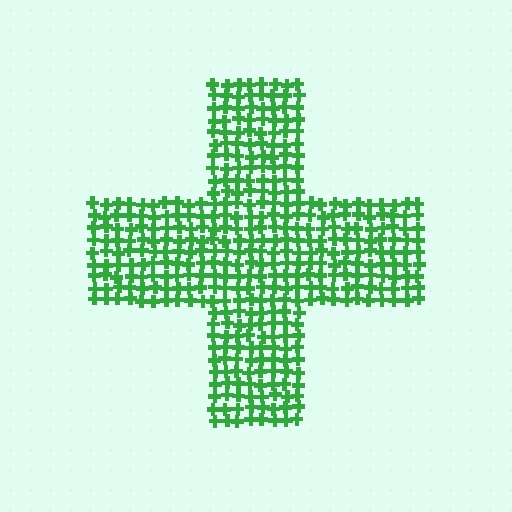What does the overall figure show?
The overall figure shows a cross.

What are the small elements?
The small elements are crosses.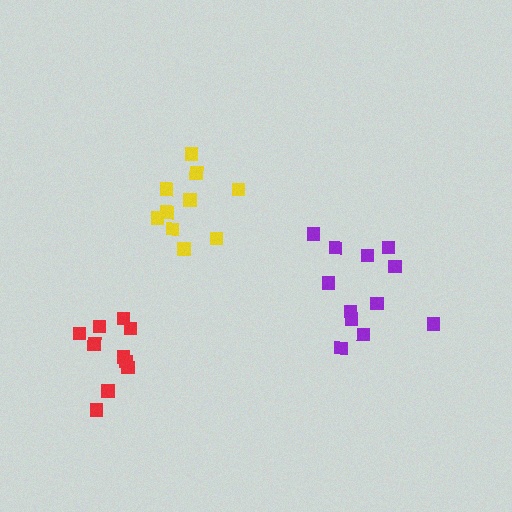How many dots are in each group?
Group 1: 10 dots, Group 2: 12 dots, Group 3: 10 dots (32 total).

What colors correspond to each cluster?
The clusters are colored: yellow, purple, red.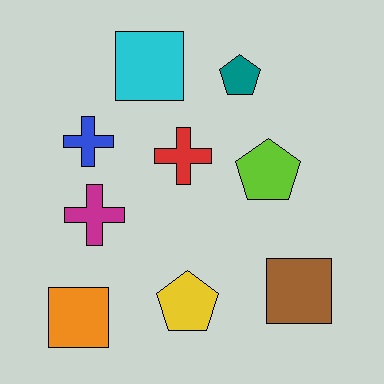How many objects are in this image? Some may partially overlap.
There are 9 objects.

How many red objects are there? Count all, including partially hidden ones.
There is 1 red object.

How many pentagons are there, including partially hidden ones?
There are 3 pentagons.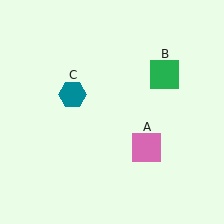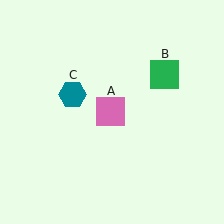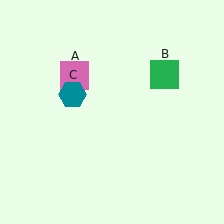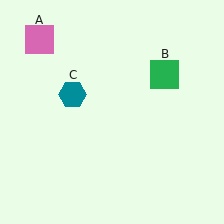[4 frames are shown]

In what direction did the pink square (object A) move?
The pink square (object A) moved up and to the left.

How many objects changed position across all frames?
1 object changed position: pink square (object A).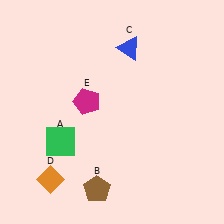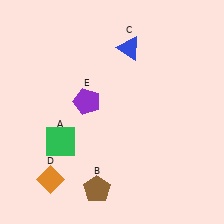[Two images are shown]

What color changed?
The pentagon (E) changed from magenta in Image 1 to purple in Image 2.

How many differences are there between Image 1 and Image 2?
There is 1 difference between the two images.